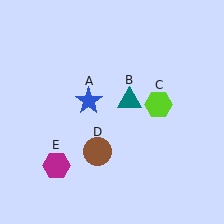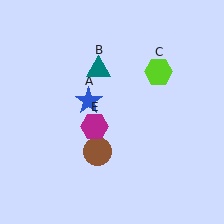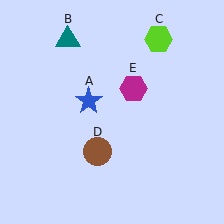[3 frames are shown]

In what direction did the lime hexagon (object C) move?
The lime hexagon (object C) moved up.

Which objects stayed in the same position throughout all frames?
Blue star (object A) and brown circle (object D) remained stationary.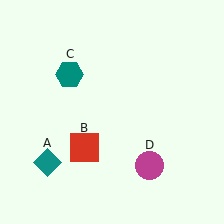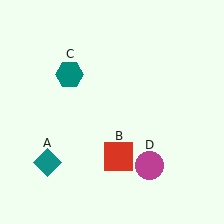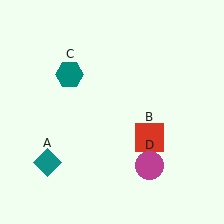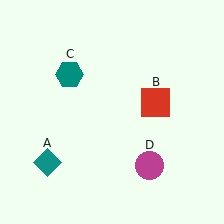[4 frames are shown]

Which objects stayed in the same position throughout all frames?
Teal diamond (object A) and teal hexagon (object C) and magenta circle (object D) remained stationary.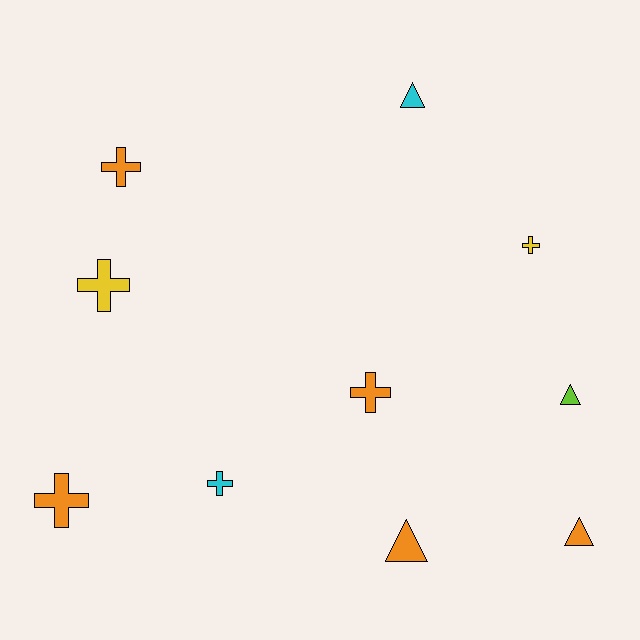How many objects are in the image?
There are 10 objects.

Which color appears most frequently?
Orange, with 5 objects.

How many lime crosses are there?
There are no lime crosses.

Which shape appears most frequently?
Cross, with 6 objects.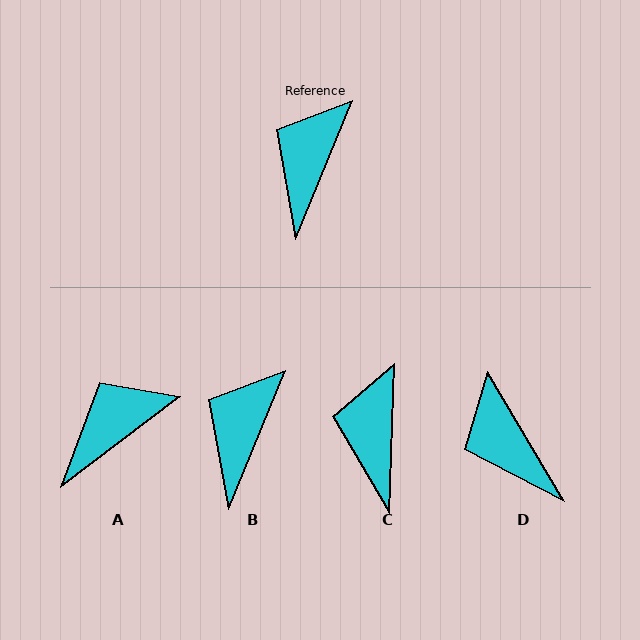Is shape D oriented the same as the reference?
No, it is off by about 53 degrees.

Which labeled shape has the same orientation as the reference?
B.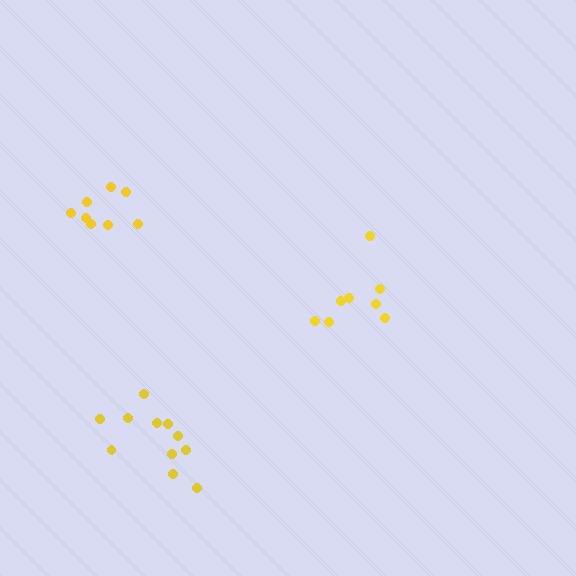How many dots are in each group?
Group 1: 11 dots, Group 2: 8 dots, Group 3: 8 dots (27 total).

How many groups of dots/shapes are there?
There are 3 groups.